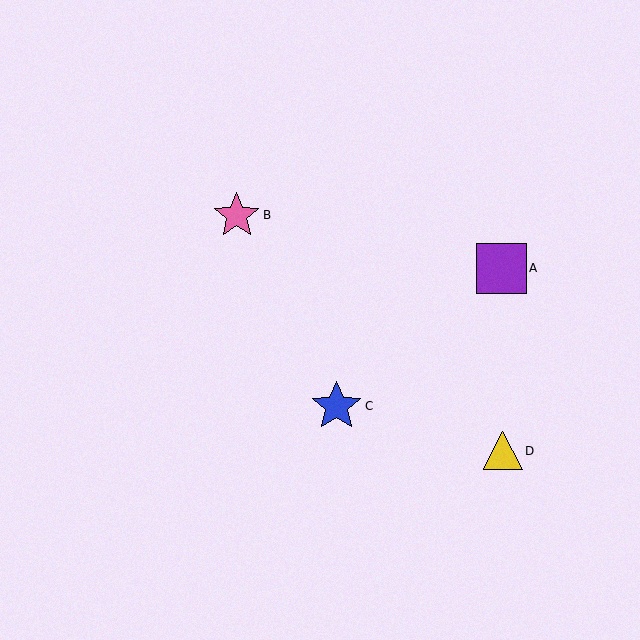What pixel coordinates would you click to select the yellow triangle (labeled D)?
Click at (503, 451) to select the yellow triangle D.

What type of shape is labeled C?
Shape C is a blue star.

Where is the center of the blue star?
The center of the blue star is at (336, 406).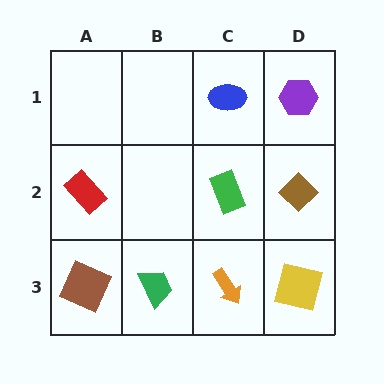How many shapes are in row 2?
3 shapes.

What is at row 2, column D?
A brown diamond.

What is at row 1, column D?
A purple hexagon.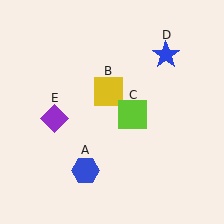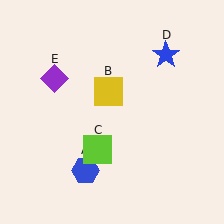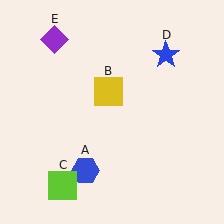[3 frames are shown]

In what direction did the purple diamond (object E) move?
The purple diamond (object E) moved up.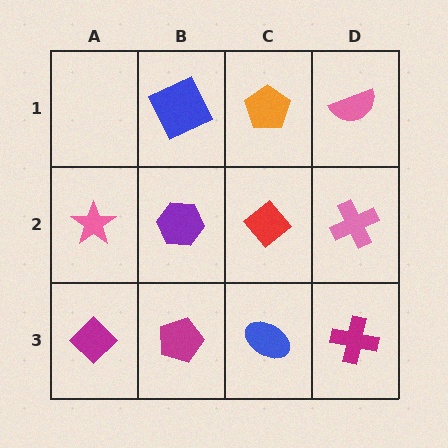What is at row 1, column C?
An orange pentagon.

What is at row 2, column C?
A red diamond.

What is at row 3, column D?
A magenta cross.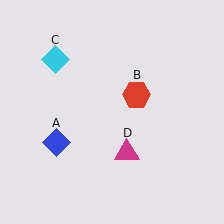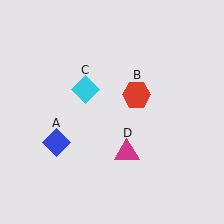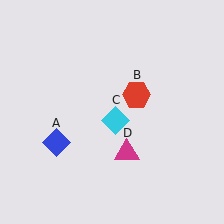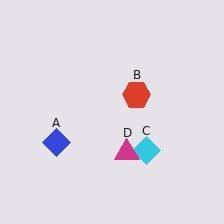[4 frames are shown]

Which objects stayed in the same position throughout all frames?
Blue diamond (object A) and red hexagon (object B) and magenta triangle (object D) remained stationary.